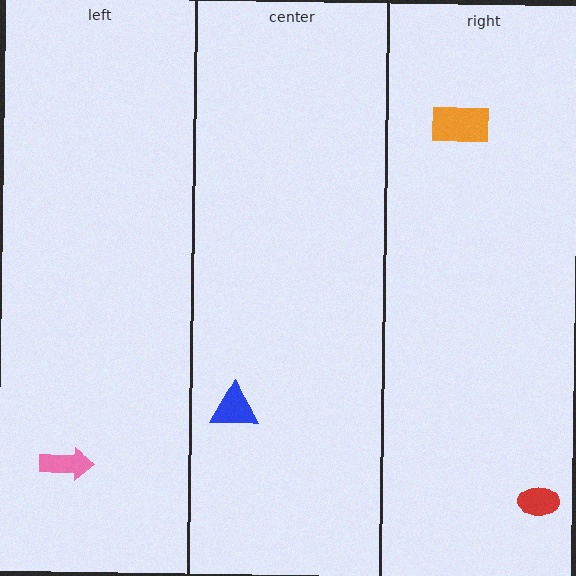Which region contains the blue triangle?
The center region.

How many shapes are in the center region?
1.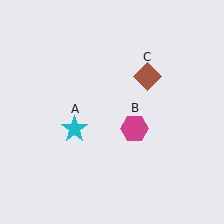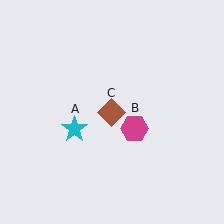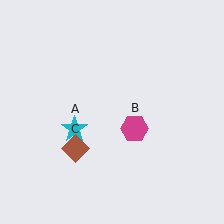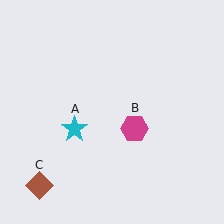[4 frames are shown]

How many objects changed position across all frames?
1 object changed position: brown diamond (object C).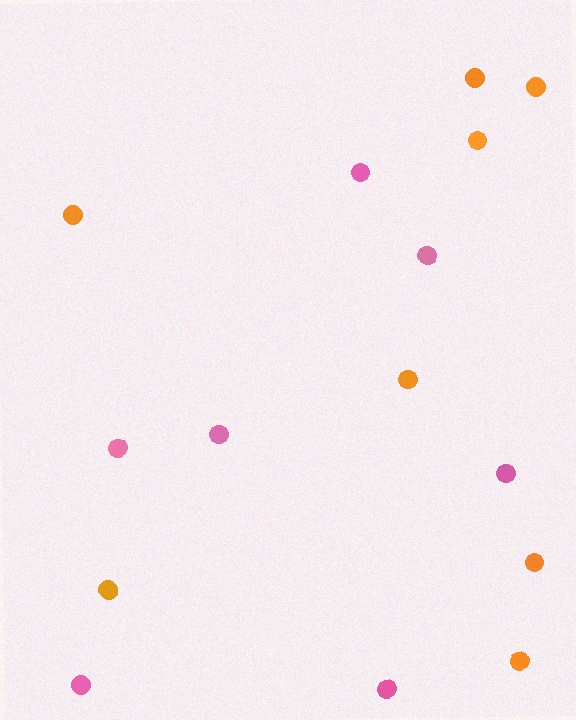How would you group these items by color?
There are 2 groups: one group of orange circles (8) and one group of pink circles (7).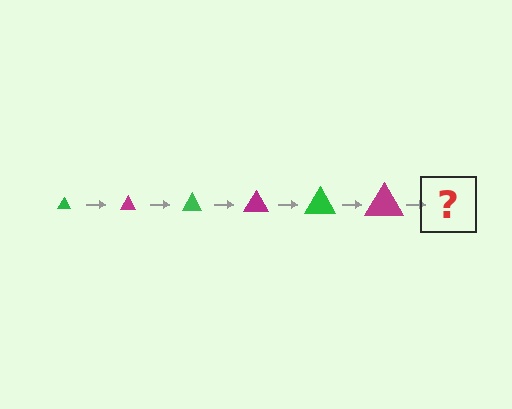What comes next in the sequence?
The next element should be a green triangle, larger than the previous one.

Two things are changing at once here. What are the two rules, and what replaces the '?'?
The two rules are that the triangle grows larger each step and the color cycles through green and magenta. The '?' should be a green triangle, larger than the previous one.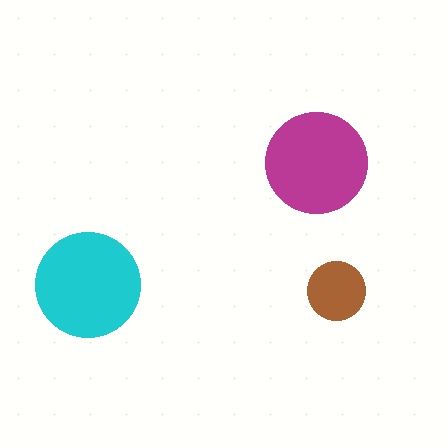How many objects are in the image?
There are 3 objects in the image.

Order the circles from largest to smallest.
the cyan one, the magenta one, the brown one.